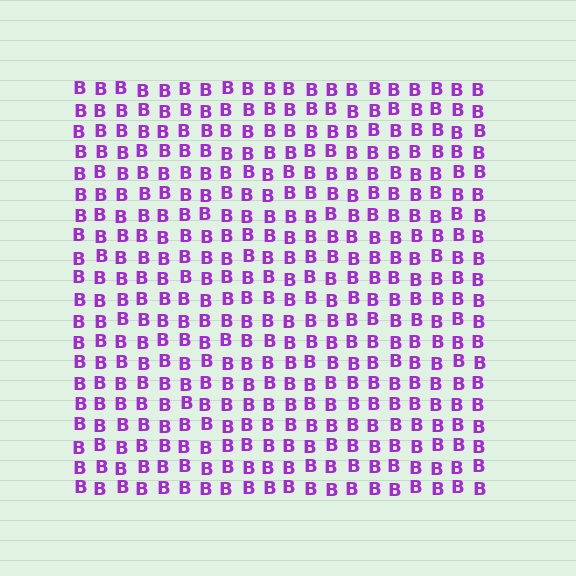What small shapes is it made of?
It is made of small letter B's.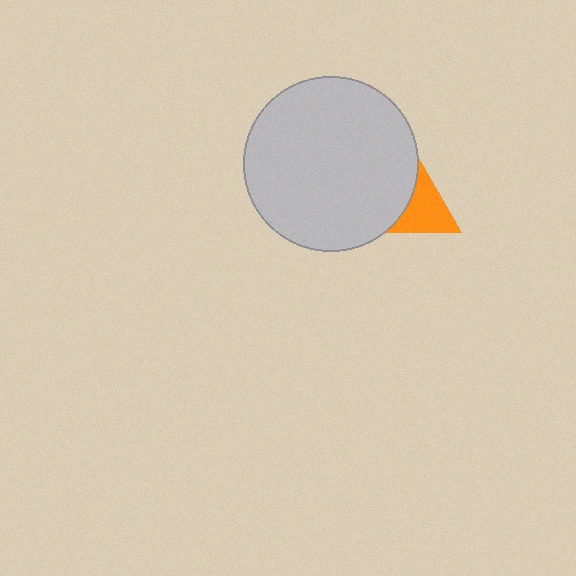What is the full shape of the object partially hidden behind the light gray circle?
The partially hidden object is an orange triangle.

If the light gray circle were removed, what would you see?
You would see the complete orange triangle.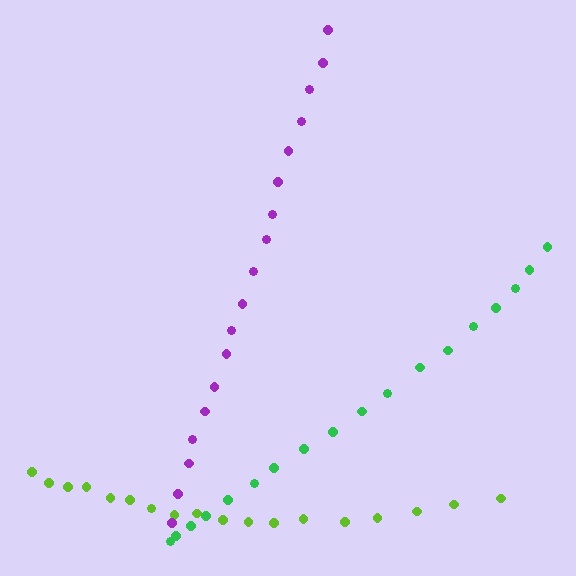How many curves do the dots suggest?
There are 3 distinct paths.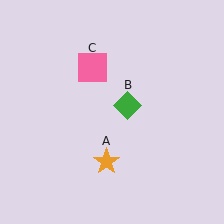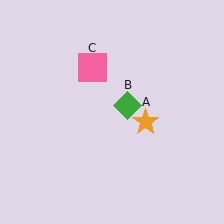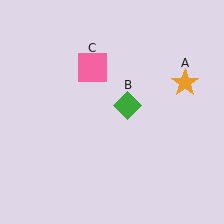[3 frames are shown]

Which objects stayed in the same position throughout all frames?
Green diamond (object B) and pink square (object C) remained stationary.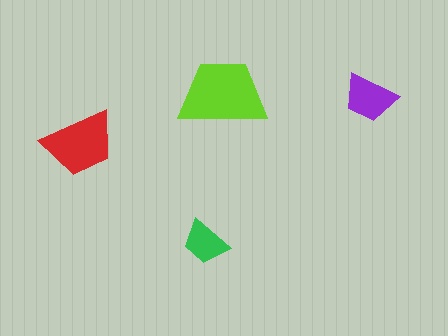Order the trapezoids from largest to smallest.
the lime one, the red one, the purple one, the green one.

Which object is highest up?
The lime trapezoid is topmost.